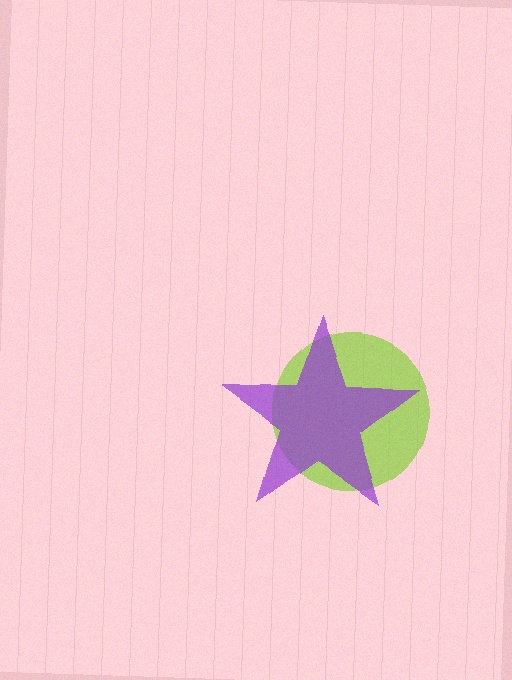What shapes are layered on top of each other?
The layered shapes are: a lime circle, a purple star.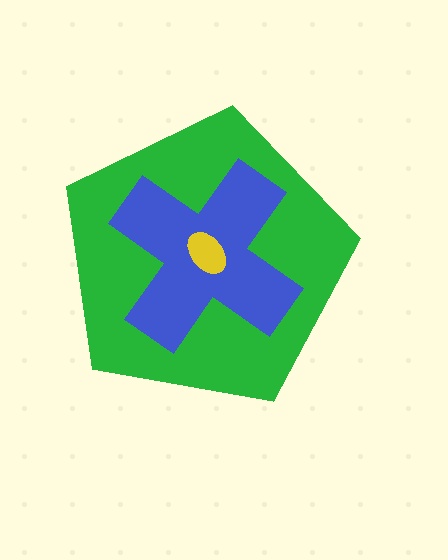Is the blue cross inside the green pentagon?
Yes.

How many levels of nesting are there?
3.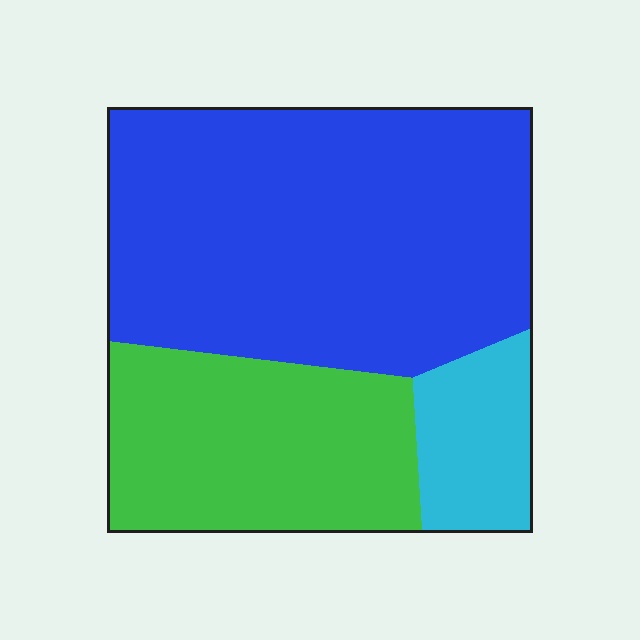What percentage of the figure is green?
Green covers roughly 30% of the figure.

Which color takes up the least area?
Cyan, at roughly 10%.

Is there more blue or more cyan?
Blue.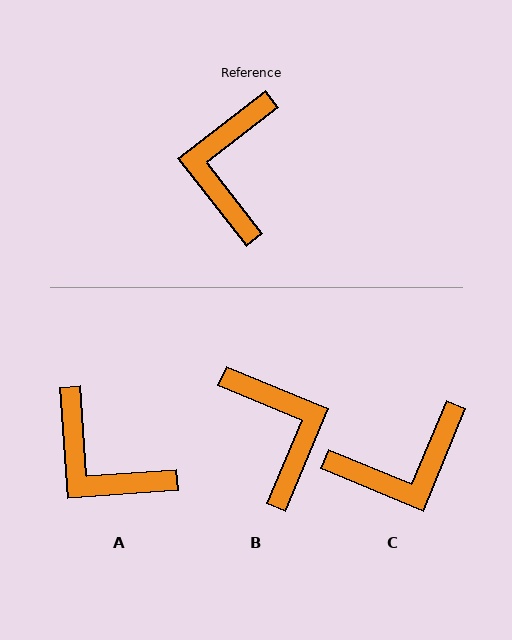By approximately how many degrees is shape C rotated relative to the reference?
Approximately 120 degrees counter-clockwise.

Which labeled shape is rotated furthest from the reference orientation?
B, about 150 degrees away.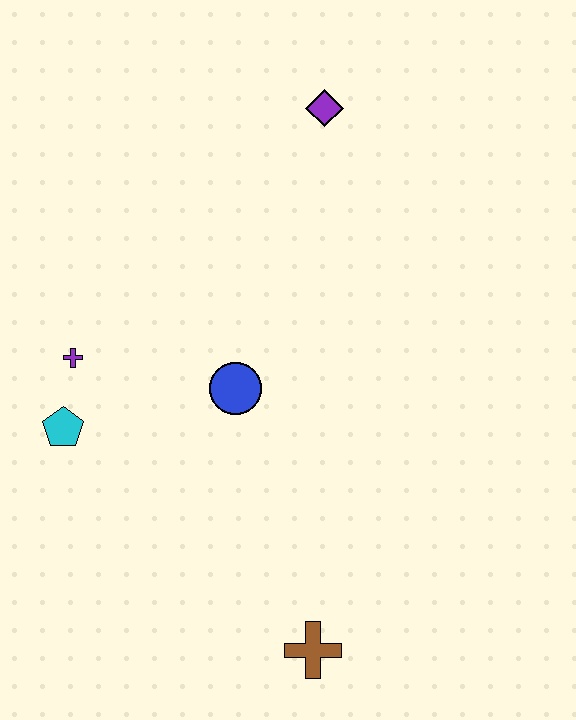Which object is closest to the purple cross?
The cyan pentagon is closest to the purple cross.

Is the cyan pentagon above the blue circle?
No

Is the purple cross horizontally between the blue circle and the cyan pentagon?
Yes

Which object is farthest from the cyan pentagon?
The purple diamond is farthest from the cyan pentagon.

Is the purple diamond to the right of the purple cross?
Yes